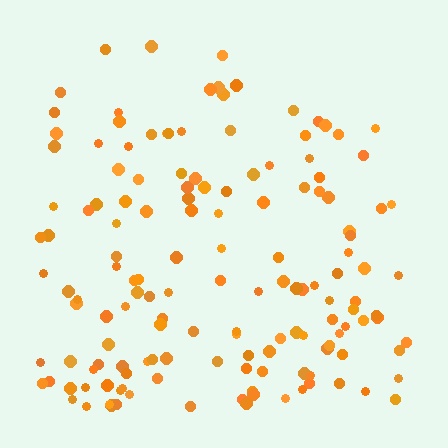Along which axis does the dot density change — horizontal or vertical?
Vertical.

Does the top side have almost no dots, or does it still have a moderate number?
Still a moderate number, just noticeably fewer than the bottom.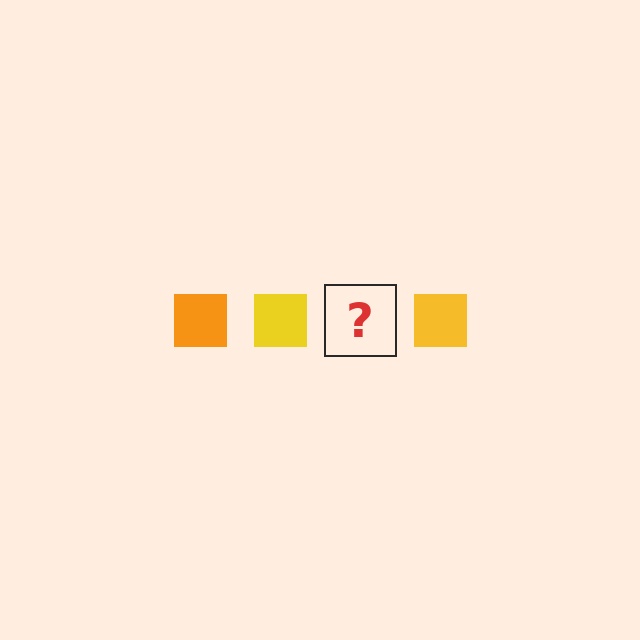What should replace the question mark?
The question mark should be replaced with an orange square.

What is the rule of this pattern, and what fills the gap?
The rule is that the pattern cycles through orange, yellow squares. The gap should be filled with an orange square.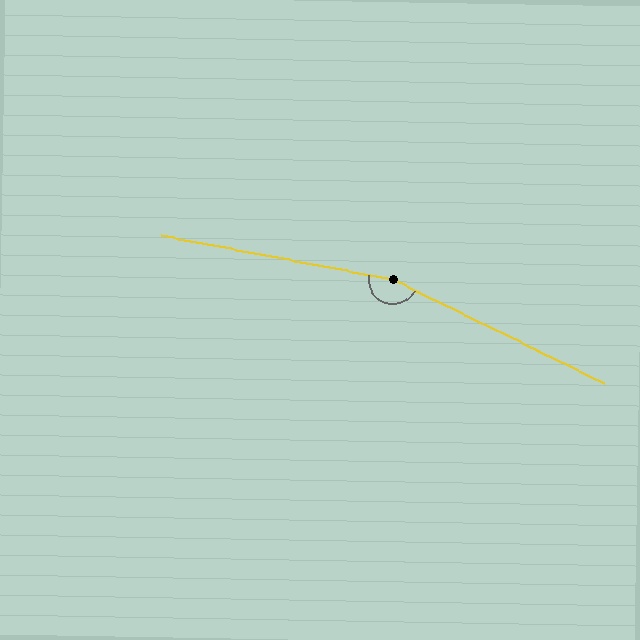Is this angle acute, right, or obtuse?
It is obtuse.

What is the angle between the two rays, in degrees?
Approximately 165 degrees.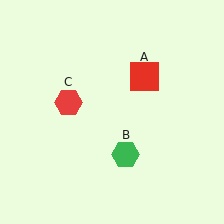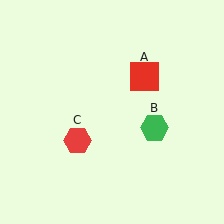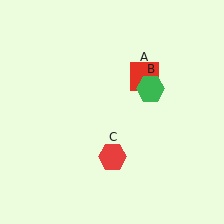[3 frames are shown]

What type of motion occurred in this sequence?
The green hexagon (object B), red hexagon (object C) rotated counterclockwise around the center of the scene.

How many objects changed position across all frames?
2 objects changed position: green hexagon (object B), red hexagon (object C).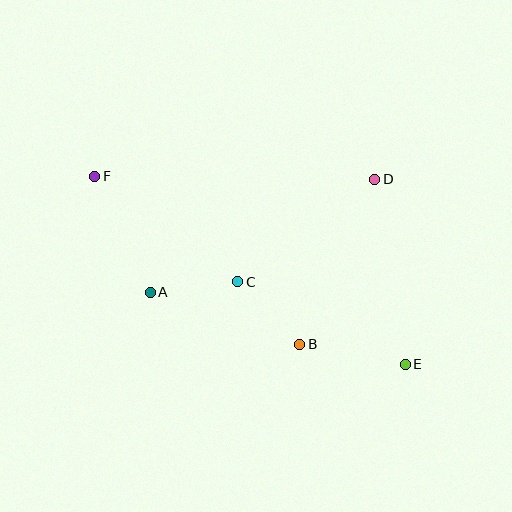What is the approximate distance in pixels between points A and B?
The distance between A and B is approximately 158 pixels.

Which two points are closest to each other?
Points A and C are closest to each other.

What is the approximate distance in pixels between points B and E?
The distance between B and E is approximately 107 pixels.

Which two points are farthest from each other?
Points E and F are farthest from each other.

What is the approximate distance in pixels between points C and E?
The distance between C and E is approximately 187 pixels.